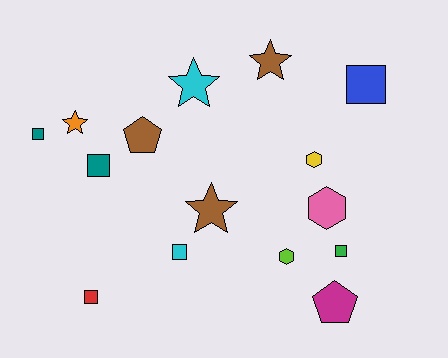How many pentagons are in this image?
There are 2 pentagons.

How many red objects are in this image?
There is 1 red object.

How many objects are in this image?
There are 15 objects.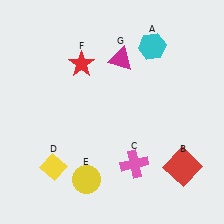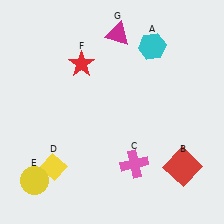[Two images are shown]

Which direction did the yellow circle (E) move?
The yellow circle (E) moved left.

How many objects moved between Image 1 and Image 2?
2 objects moved between the two images.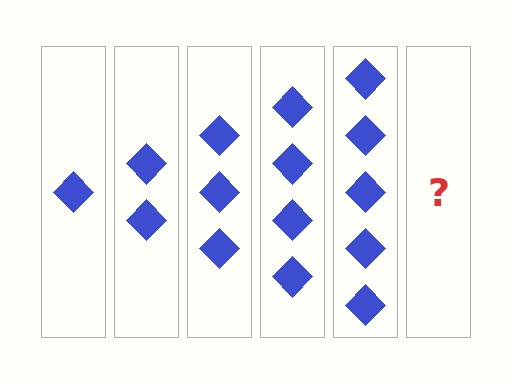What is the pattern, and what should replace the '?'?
The pattern is that each step adds one more diamond. The '?' should be 6 diamonds.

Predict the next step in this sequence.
The next step is 6 diamonds.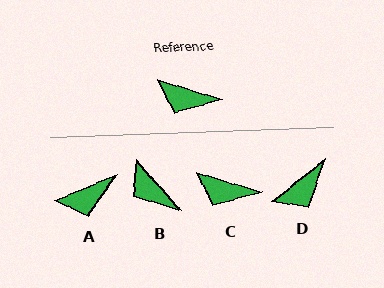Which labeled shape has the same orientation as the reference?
C.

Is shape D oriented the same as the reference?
No, it is off by about 55 degrees.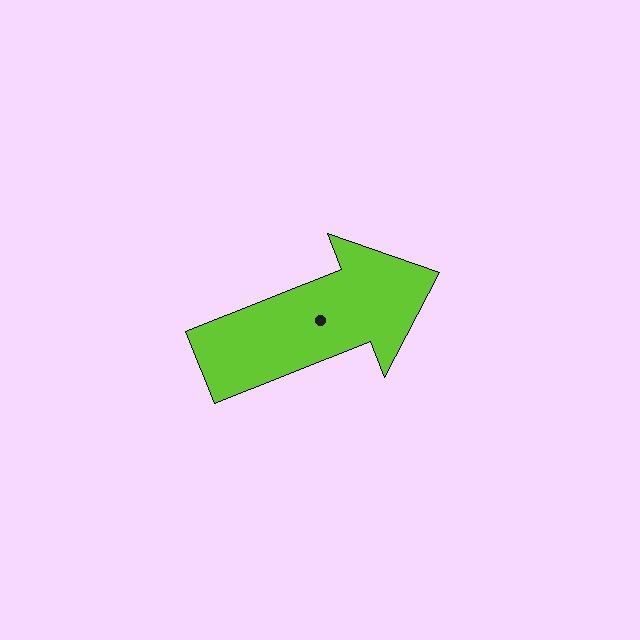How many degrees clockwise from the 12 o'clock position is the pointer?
Approximately 68 degrees.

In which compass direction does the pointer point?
East.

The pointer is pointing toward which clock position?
Roughly 2 o'clock.